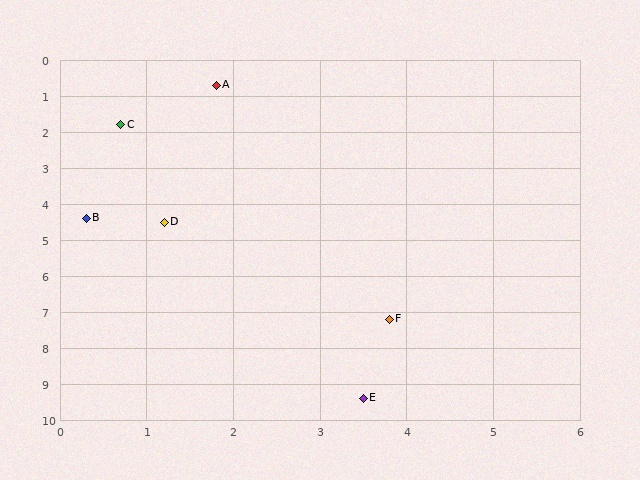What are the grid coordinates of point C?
Point C is at approximately (0.7, 1.8).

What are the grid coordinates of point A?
Point A is at approximately (1.8, 0.7).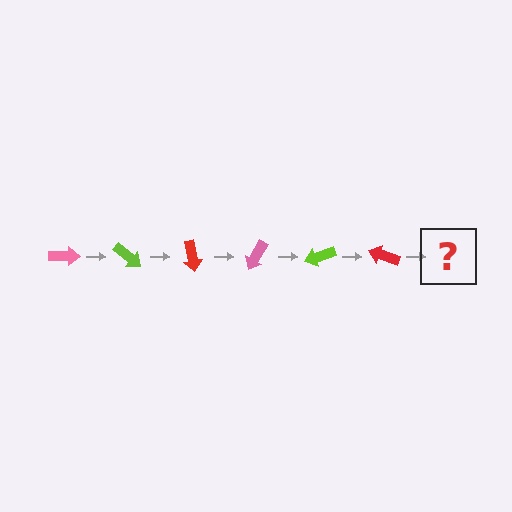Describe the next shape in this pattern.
It should be a pink arrow, rotated 240 degrees from the start.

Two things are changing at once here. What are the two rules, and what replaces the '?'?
The two rules are that it rotates 40 degrees each step and the color cycles through pink, lime, and red. The '?' should be a pink arrow, rotated 240 degrees from the start.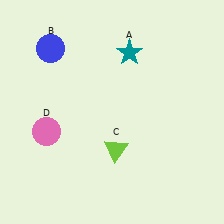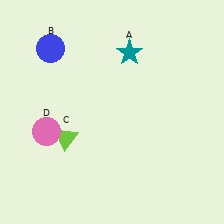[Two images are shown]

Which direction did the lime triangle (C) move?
The lime triangle (C) moved left.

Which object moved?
The lime triangle (C) moved left.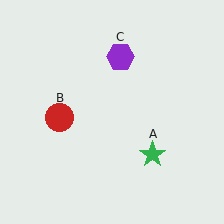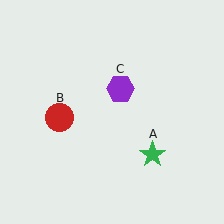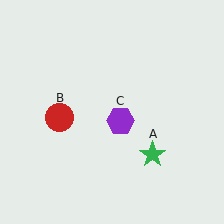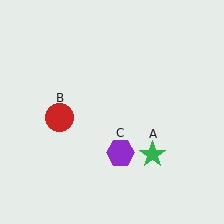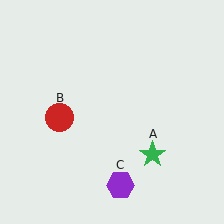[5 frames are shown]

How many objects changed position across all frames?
1 object changed position: purple hexagon (object C).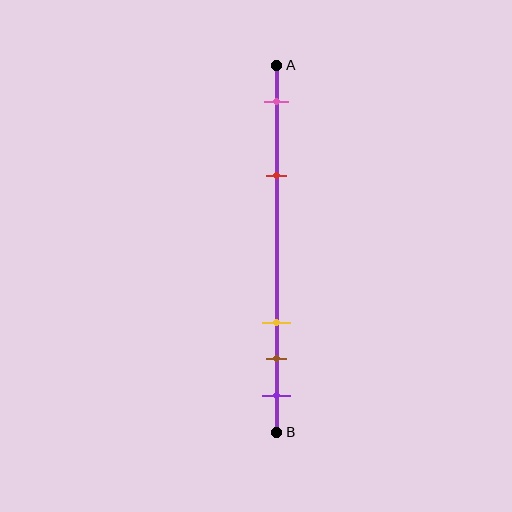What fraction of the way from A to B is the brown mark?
The brown mark is approximately 80% (0.8) of the way from A to B.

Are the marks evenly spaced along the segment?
No, the marks are not evenly spaced.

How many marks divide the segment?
There are 5 marks dividing the segment.